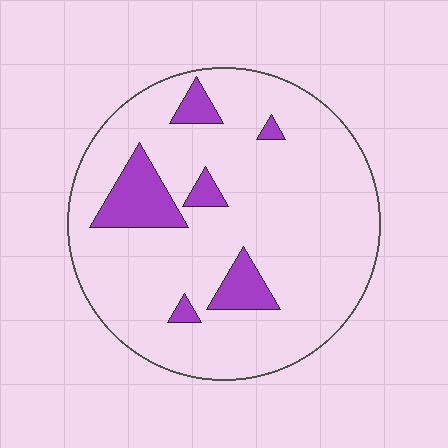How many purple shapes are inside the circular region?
6.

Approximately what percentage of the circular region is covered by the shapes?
Approximately 15%.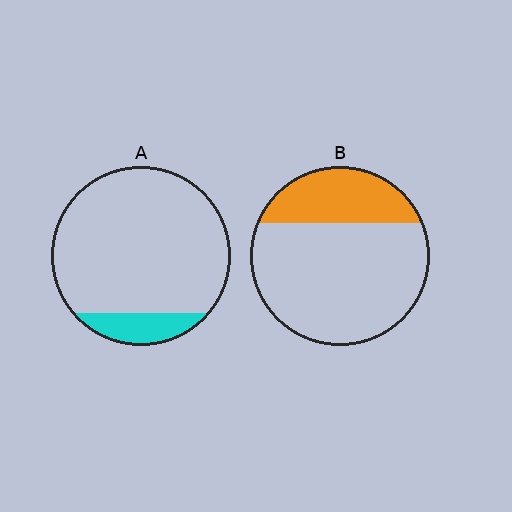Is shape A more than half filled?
No.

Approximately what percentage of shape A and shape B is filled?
A is approximately 15% and B is approximately 25%.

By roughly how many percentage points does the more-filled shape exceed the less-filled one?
By roughly 15 percentage points (B over A).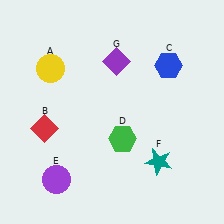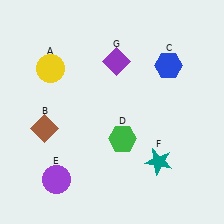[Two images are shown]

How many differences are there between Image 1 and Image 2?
There is 1 difference between the two images.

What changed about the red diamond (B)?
In Image 1, B is red. In Image 2, it changed to brown.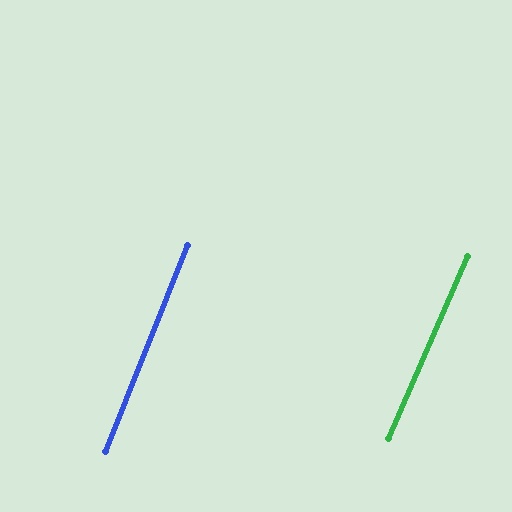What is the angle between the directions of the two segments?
Approximately 2 degrees.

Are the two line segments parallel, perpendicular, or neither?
Parallel — their directions differ by only 1.9°.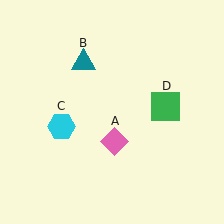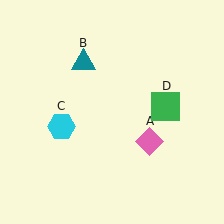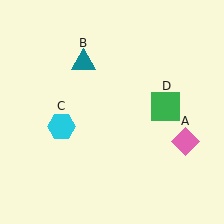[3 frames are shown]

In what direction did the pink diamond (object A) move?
The pink diamond (object A) moved right.